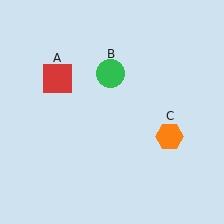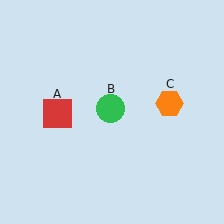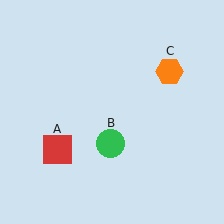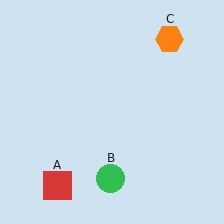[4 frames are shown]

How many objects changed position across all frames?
3 objects changed position: red square (object A), green circle (object B), orange hexagon (object C).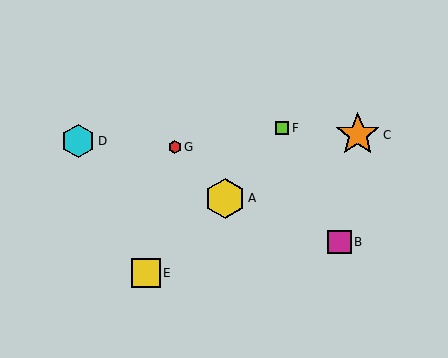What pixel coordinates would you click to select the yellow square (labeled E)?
Click at (146, 273) to select the yellow square E.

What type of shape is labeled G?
Shape G is a red hexagon.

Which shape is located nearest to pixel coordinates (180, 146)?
The red hexagon (labeled G) at (175, 147) is nearest to that location.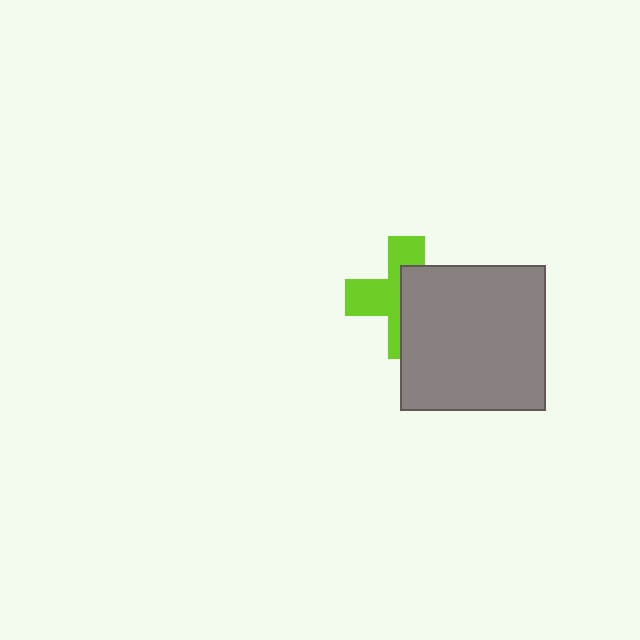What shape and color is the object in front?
The object in front is a gray square.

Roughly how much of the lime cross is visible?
About half of it is visible (roughly 49%).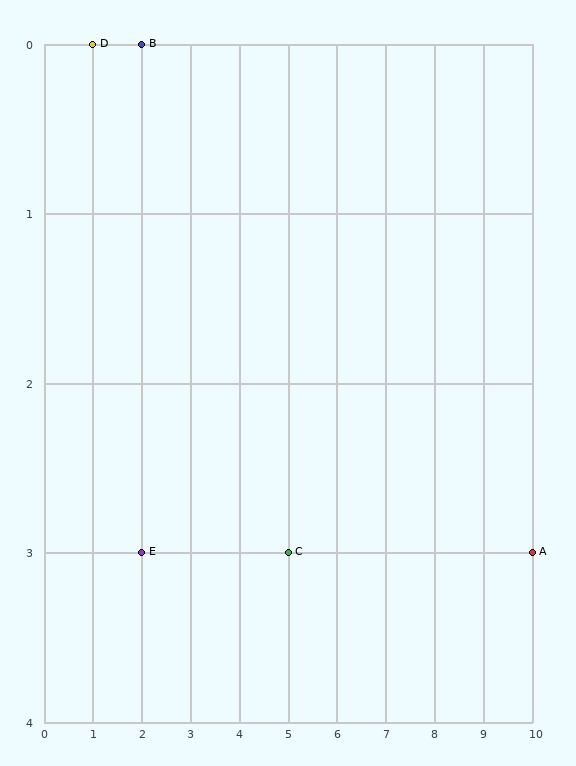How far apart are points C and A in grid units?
Points C and A are 5 columns apart.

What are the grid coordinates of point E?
Point E is at grid coordinates (2, 3).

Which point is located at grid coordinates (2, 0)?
Point B is at (2, 0).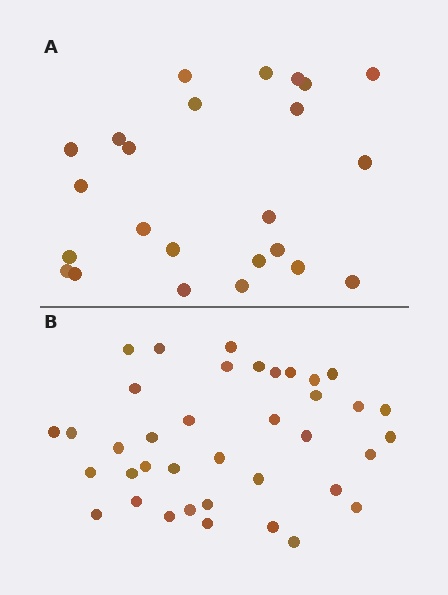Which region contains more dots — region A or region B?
Region B (the bottom region) has more dots.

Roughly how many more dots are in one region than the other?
Region B has approximately 15 more dots than region A.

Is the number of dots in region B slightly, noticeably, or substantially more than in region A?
Region B has substantially more. The ratio is roughly 1.6 to 1.